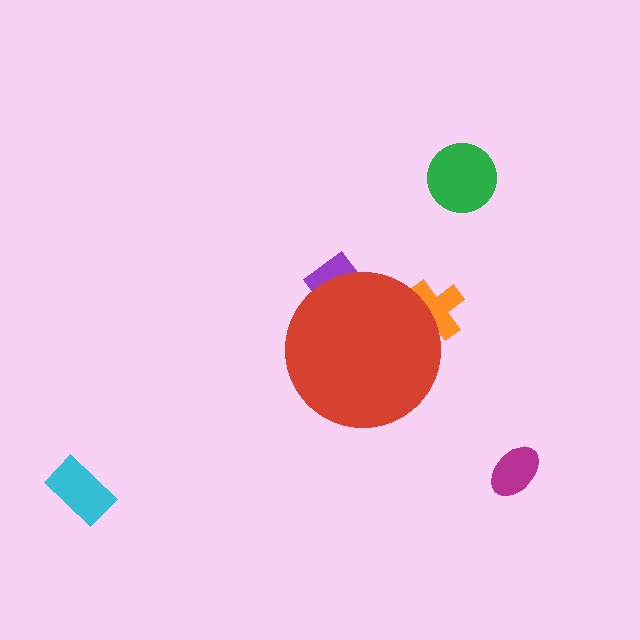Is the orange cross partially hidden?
Yes, the orange cross is partially hidden behind the red circle.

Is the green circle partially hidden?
No, the green circle is fully visible.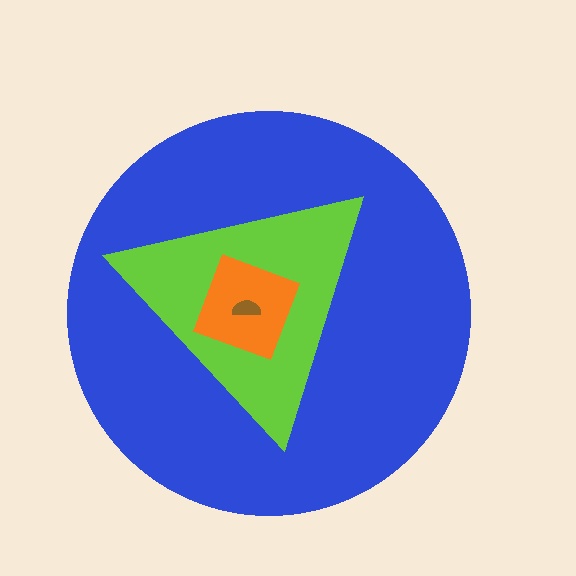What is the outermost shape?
The blue circle.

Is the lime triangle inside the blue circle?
Yes.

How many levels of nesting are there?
4.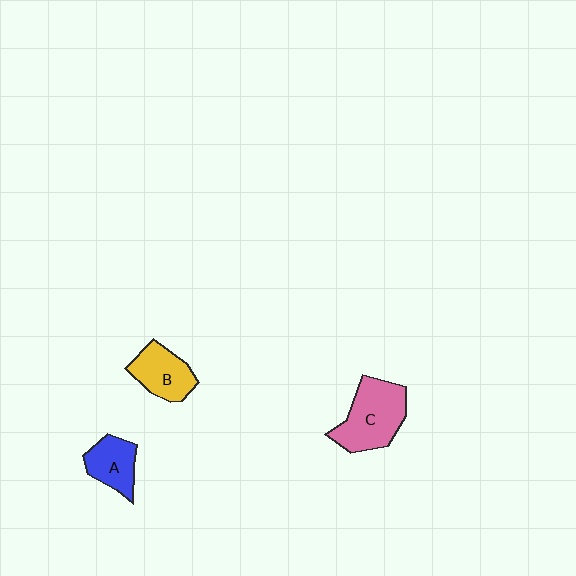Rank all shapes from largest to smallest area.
From largest to smallest: C (pink), B (yellow), A (blue).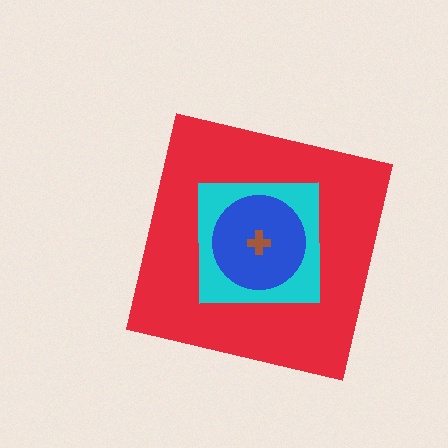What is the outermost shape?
The red square.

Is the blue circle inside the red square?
Yes.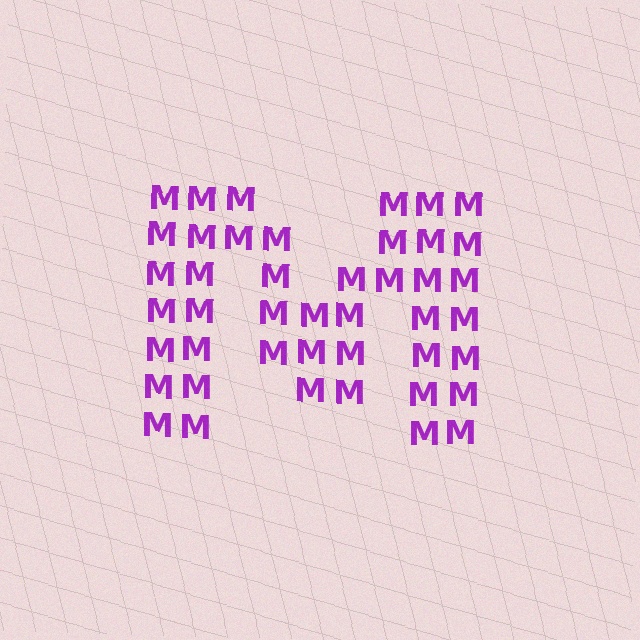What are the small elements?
The small elements are letter M's.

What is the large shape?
The large shape is the letter M.